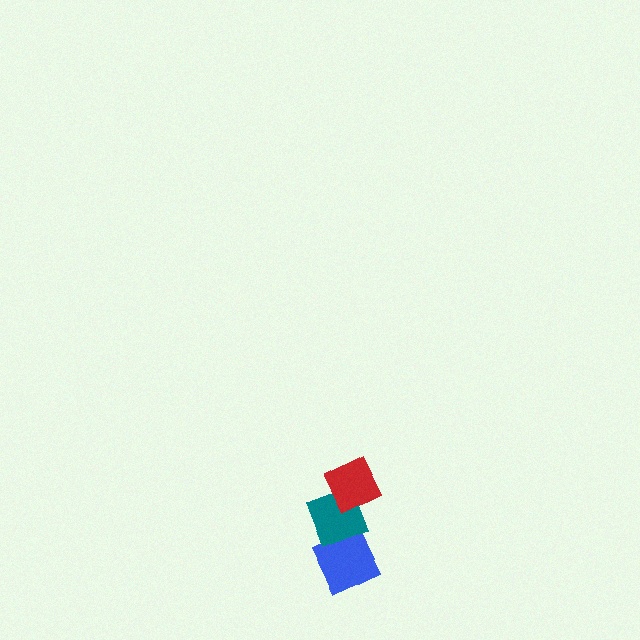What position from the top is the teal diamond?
The teal diamond is 2nd from the top.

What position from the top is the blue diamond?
The blue diamond is 3rd from the top.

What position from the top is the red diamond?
The red diamond is 1st from the top.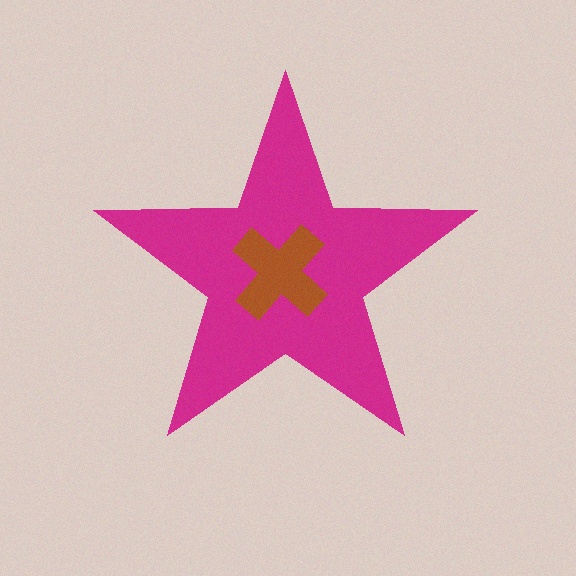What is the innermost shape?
The brown cross.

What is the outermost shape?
The magenta star.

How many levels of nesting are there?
2.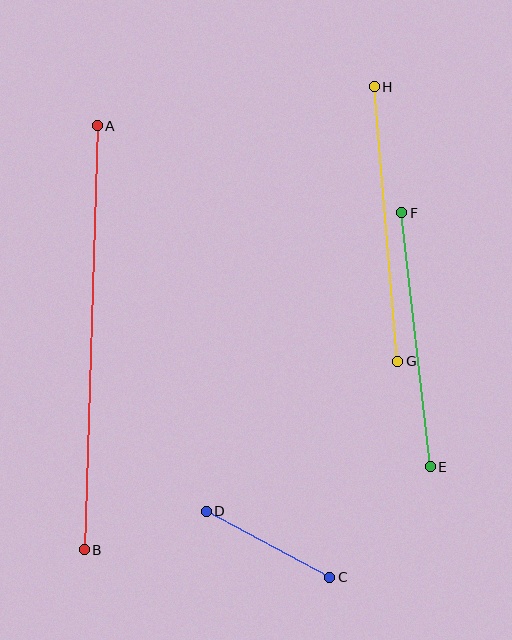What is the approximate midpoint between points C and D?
The midpoint is at approximately (268, 544) pixels.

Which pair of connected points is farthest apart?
Points A and B are farthest apart.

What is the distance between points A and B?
The distance is approximately 424 pixels.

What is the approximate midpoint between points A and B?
The midpoint is at approximately (91, 338) pixels.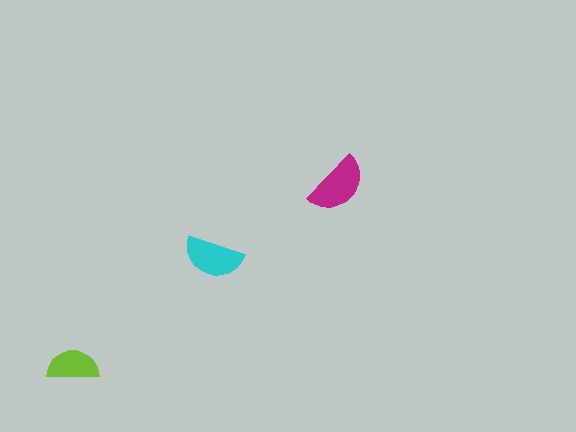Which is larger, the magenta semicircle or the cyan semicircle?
The magenta one.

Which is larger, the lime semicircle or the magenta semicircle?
The magenta one.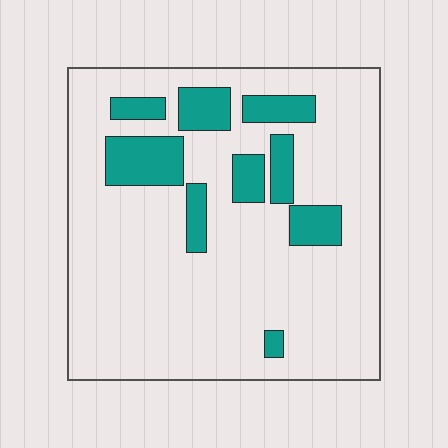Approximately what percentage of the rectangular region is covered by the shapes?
Approximately 15%.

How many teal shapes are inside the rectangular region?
9.